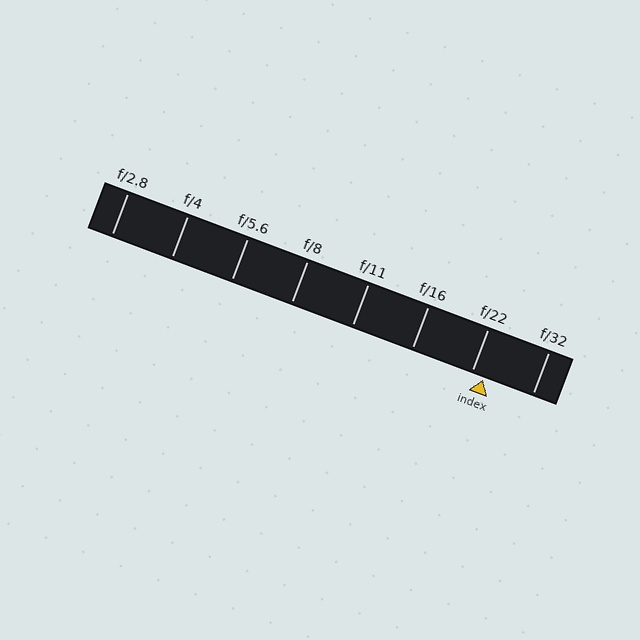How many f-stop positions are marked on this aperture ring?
There are 8 f-stop positions marked.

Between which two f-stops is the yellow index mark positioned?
The index mark is between f/22 and f/32.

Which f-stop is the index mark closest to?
The index mark is closest to f/22.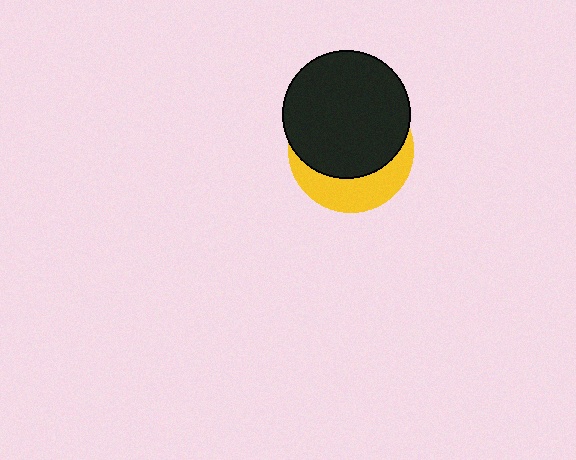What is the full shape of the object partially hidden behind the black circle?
The partially hidden object is a yellow circle.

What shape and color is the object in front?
The object in front is a black circle.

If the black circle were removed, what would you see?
You would see the complete yellow circle.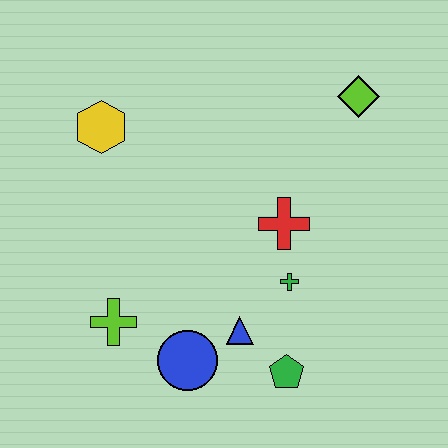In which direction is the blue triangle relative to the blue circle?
The blue triangle is to the right of the blue circle.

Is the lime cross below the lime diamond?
Yes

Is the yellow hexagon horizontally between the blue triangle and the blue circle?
No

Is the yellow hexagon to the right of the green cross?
No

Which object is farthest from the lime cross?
The lime diamond is farthest from the lime cross.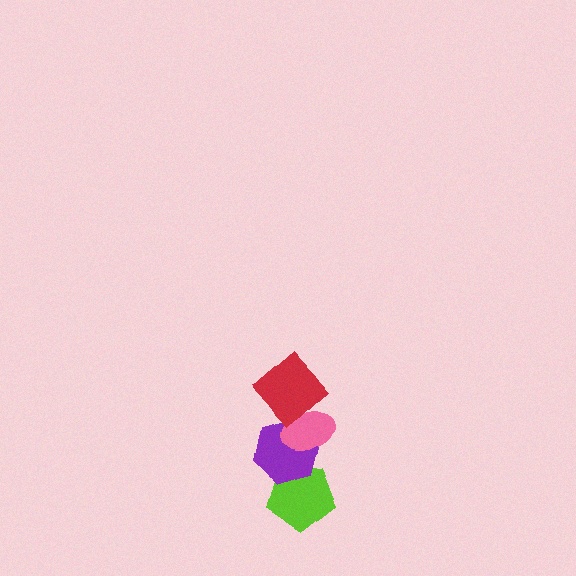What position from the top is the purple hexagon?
The purple hexagon is 3rd from the top.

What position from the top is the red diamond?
The red diamond is 1st from the top.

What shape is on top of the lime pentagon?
The purple hexagon is on top of the lime pentagon.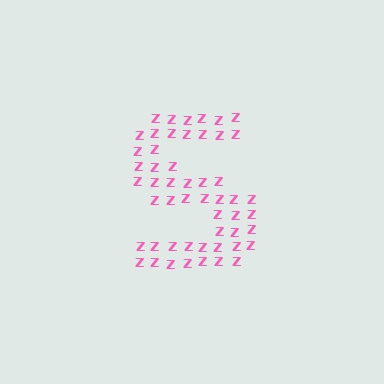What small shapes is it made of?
It is made of small letter Z's.